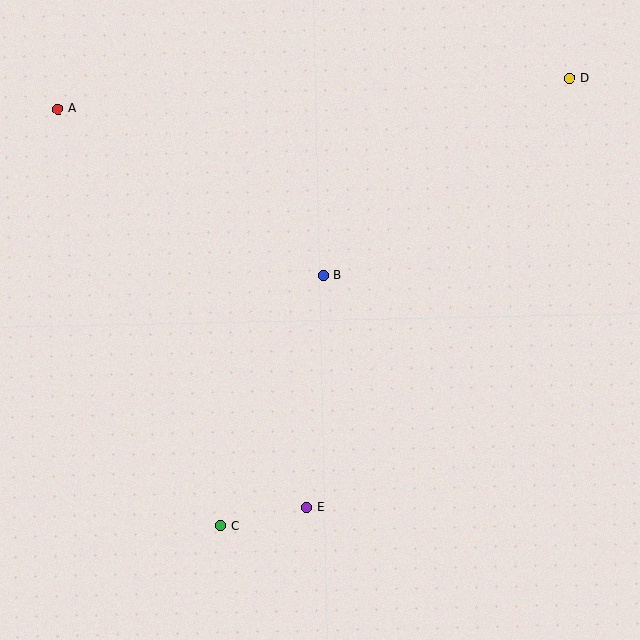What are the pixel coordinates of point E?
Point E is at (307, 508).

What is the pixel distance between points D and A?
The distance between D and A is 512 pixels.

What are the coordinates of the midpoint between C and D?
The midpoint between C and D is at (395, 302).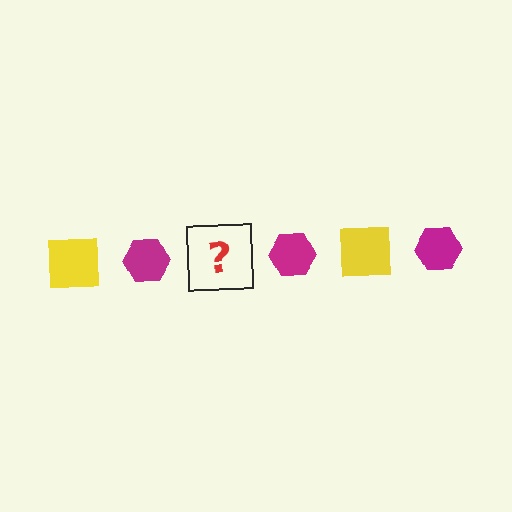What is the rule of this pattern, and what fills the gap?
The rule is that the pattern alternates between yellow square and magenta hexagon. The gap should be filled with a yellow square.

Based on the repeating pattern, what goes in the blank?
The blank should be a yellow square.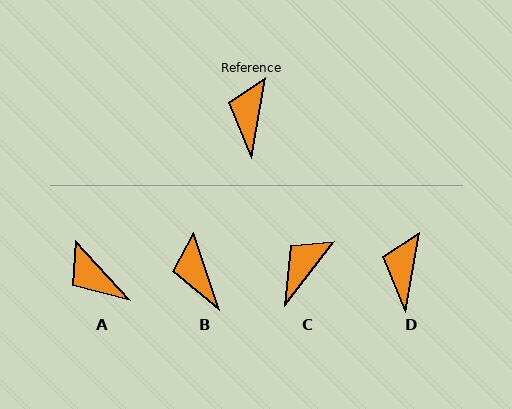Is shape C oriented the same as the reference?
No, it is off by about 28 degrees.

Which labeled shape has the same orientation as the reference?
D.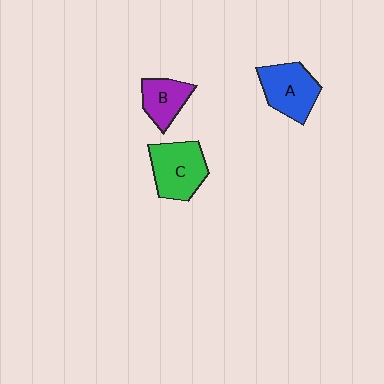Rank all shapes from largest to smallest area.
From largest to smallest: C (green), A (blue), B (purple).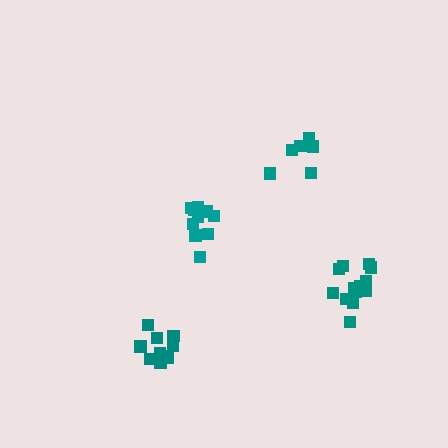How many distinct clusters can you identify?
There are 4 distinct clusters.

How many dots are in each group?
Group 1: 7 dots, Group 2: 13 dots, Group 3: 10 dots, Group 4: 11 dots (41 total).